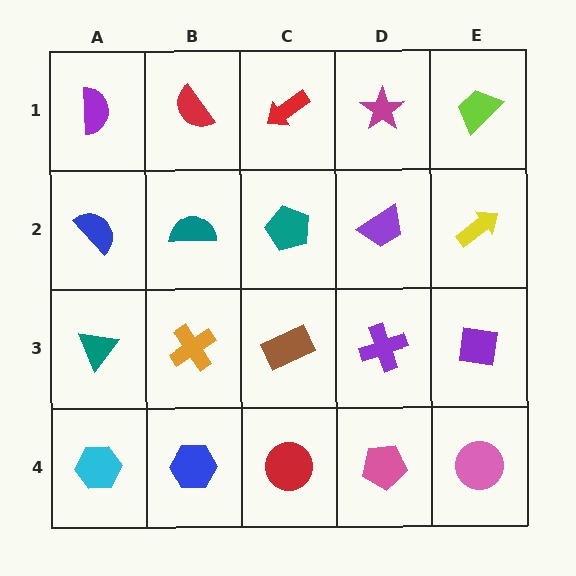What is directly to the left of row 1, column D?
A red arrow.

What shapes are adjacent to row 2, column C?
A red arrow (row 1, column C), a brown rectangle (row 3, column C), a teal semicircle (row 2, column B), a purple trapezoid (row 2, column D).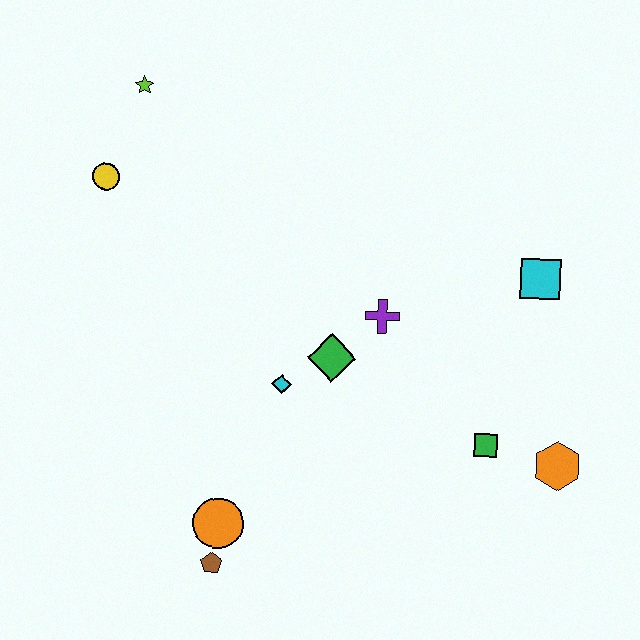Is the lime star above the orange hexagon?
Yes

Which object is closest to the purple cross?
The green diamond is closest to the purple cross.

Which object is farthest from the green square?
The lime star is farthest from the green square.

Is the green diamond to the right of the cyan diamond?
Yes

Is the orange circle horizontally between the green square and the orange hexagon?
No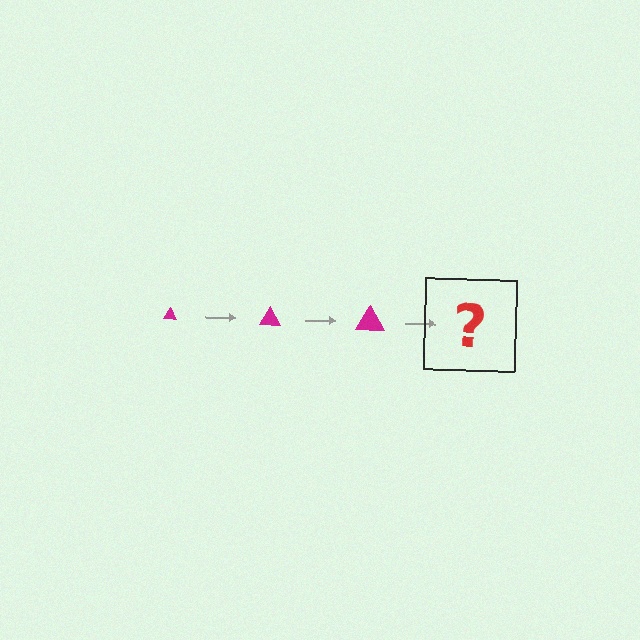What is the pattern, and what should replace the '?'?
The pattern is that the triangle gets progressively larger each step. The '?' should be a magenta triangle, larger than the previous one.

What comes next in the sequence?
The next element should be a magenta triangle, larger than the previous one.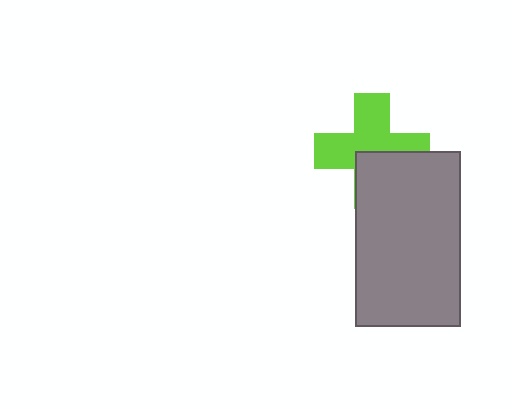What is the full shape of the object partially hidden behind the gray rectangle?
The partially hidden object is a lime cross.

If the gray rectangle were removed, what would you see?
You would see the complete lime cross.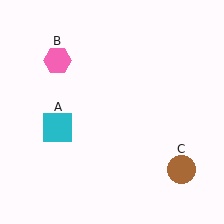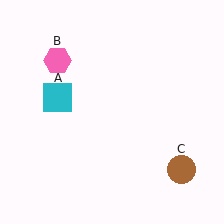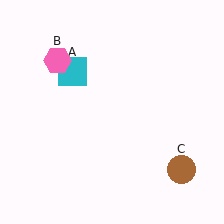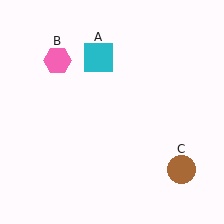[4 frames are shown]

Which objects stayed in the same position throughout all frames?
Pink hexagon (object B) and brown circle (object C) remained stationary.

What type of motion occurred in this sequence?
The cyan square (object A) rotated clockwise around the center of the scene.